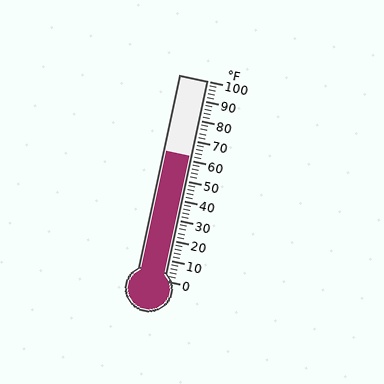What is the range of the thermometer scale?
The thermometer scale ranges from 0°F to 100°F.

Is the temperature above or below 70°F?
The temperature is below 70°F.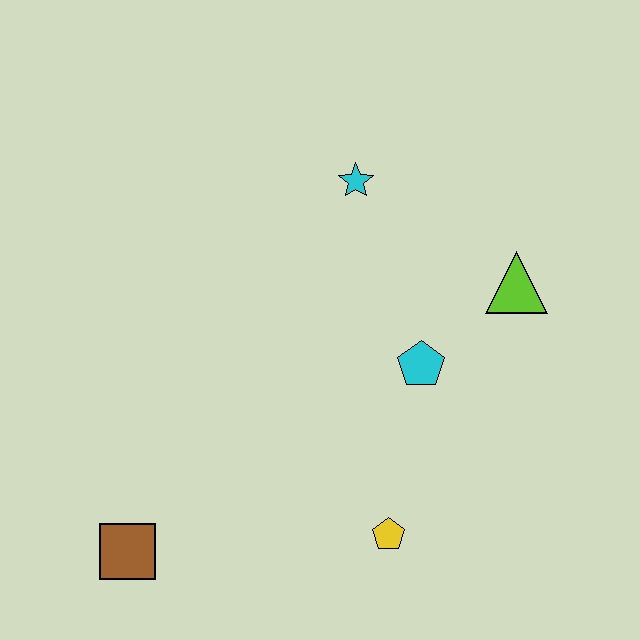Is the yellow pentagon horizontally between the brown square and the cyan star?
No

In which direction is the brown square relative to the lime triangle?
The brown square is to the left of the lime triangle.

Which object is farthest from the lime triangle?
The brown square is farthest from the lime triangle.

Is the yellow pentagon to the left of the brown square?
No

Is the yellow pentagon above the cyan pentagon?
No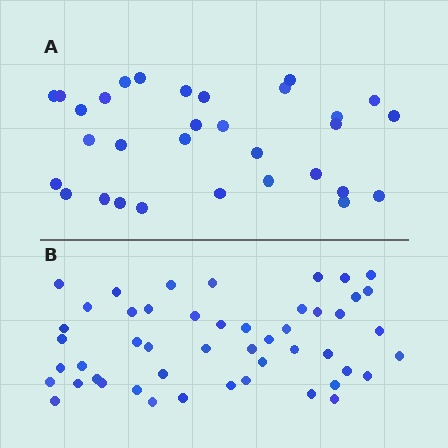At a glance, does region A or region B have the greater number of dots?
Region B (the bottom region) has more dots.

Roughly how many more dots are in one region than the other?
Region B has approximately 20 more dots than region A.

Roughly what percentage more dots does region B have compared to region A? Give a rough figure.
About 60% more.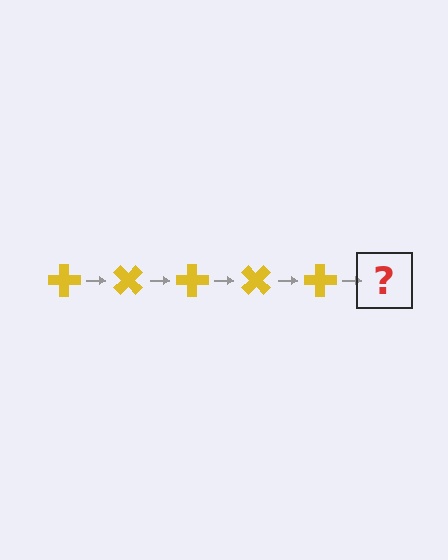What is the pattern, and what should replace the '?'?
The pattern is that the cross rotates 45 degrees each step. The '?' should be a yellow cross rotated 225 degrees.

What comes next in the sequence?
The next element should be a yellow cross rotated 225 degrees.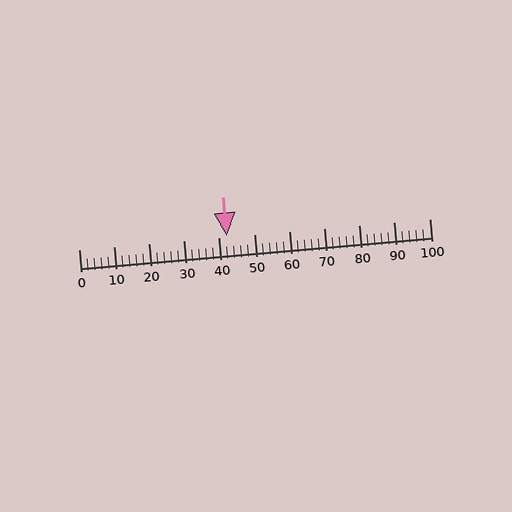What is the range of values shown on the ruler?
The ruler shows values from 0 to 100.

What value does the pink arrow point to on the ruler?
The pink arrow points to approximately 42.